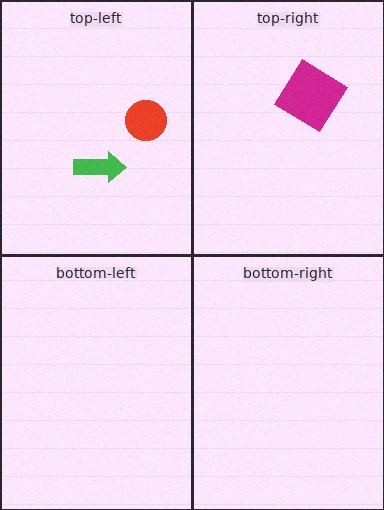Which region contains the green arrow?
The top-left region.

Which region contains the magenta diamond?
The top-right region.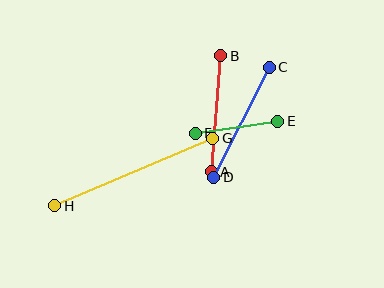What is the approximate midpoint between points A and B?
The midpoint is at approximately (216, 114) pixels.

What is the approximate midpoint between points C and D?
The midpoint is at approximately (242, 122) pixels.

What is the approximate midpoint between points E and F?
The midpoint is at approximately (236, 127) pixels.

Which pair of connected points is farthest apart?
Points G and H are farthest apart.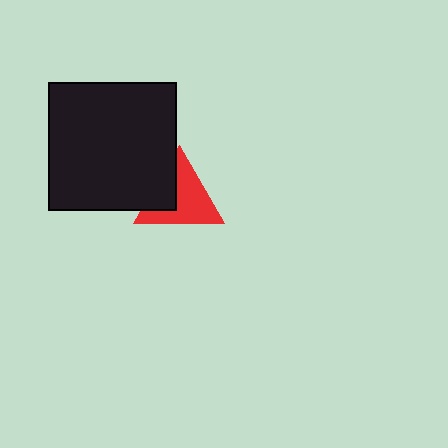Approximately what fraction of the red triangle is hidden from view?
Roughly 33% of the red triangle is hidden behind the black square.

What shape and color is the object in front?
The object in front is a black square.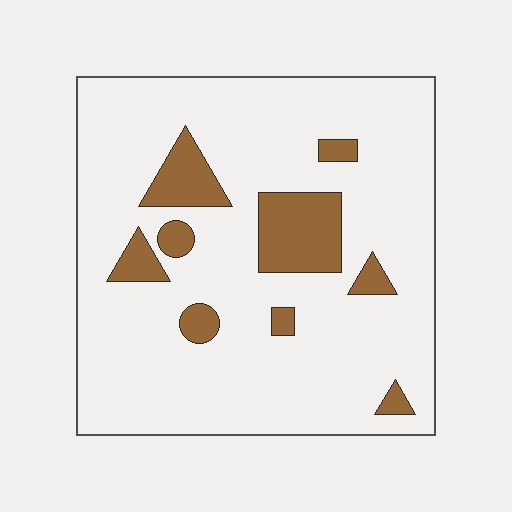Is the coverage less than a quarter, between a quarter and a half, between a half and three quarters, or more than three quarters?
Less than a quarter.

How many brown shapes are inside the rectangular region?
9.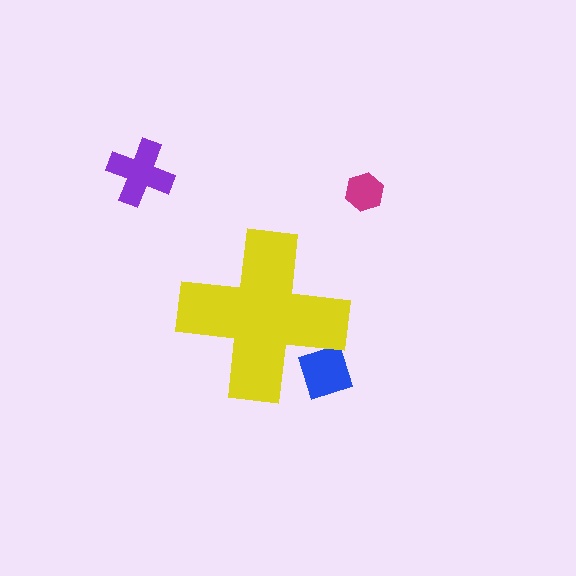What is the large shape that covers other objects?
A yellow cross.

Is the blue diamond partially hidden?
Yes, the blue diamond is partially hidden behind the yellow cross.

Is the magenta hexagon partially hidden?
No, the magenta hexagon is fully visible.